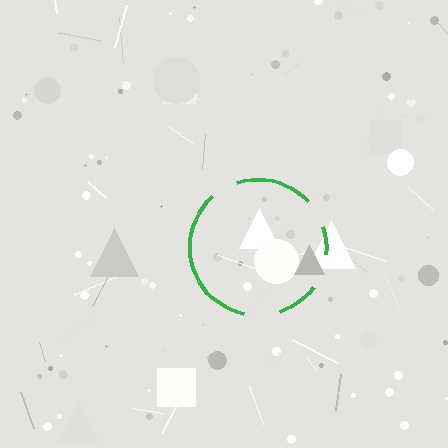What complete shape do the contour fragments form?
The contour fragments form a circle.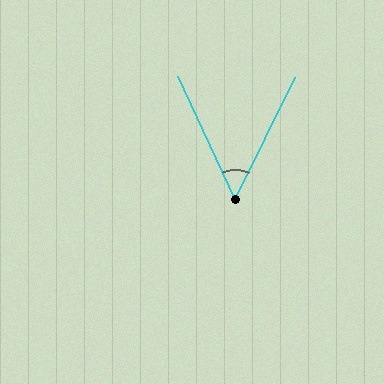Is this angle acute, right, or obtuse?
It is acute.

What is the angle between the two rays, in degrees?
Approximately 51 degrees.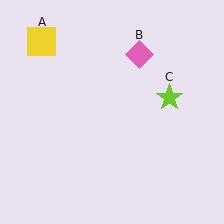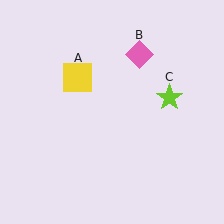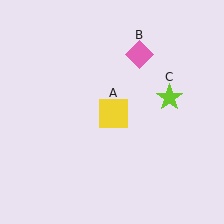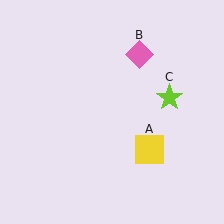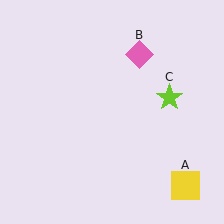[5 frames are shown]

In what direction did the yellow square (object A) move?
The yellow square (object A) moved down and to the right.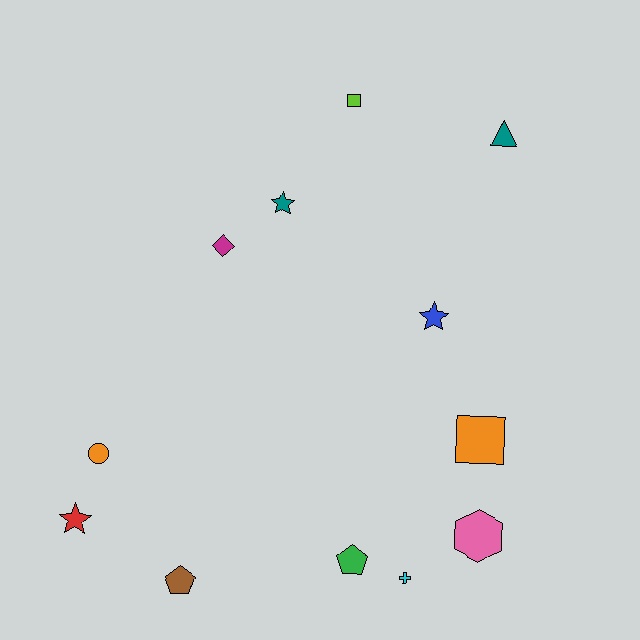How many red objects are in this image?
There is 1 red object.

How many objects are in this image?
There are 12 objects.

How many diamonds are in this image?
There is 1 diamond.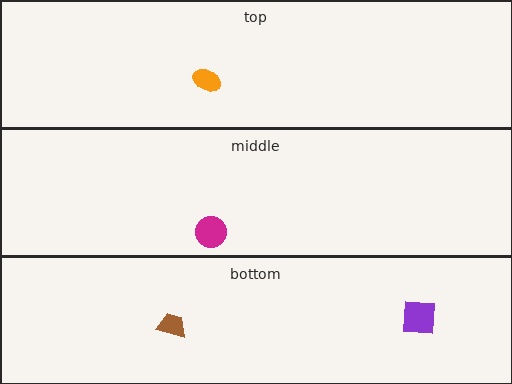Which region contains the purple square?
The bottom region.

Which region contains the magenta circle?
The middle region.